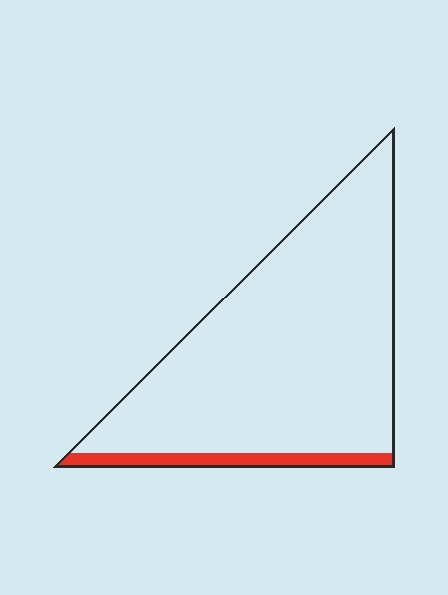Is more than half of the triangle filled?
No.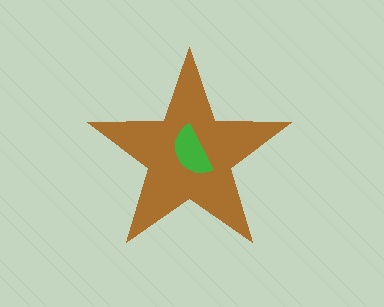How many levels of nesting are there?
2.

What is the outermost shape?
The brown star.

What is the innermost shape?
The green semicircle.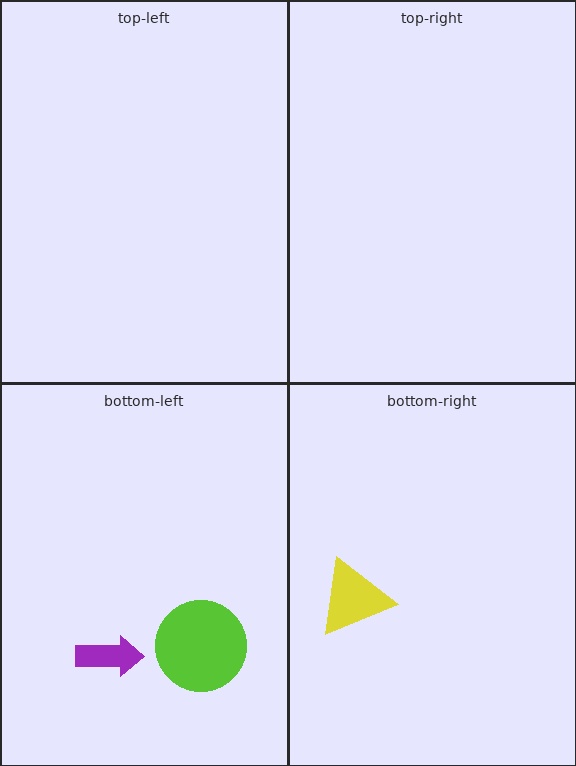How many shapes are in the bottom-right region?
1.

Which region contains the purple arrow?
The bottom-left region.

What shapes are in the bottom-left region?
The lime circle, the purple arrow.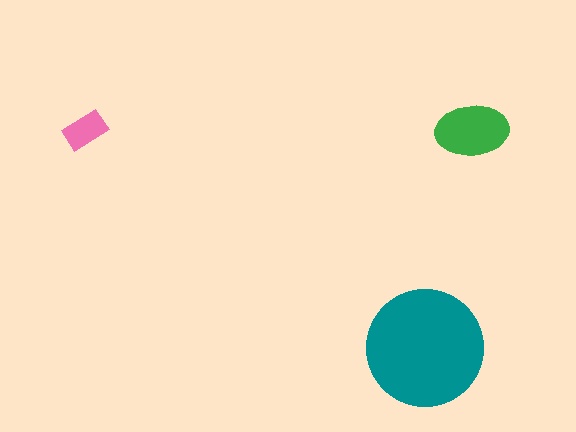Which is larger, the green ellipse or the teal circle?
The teal circle.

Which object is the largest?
The teal circle.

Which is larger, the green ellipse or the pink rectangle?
The green ellipse.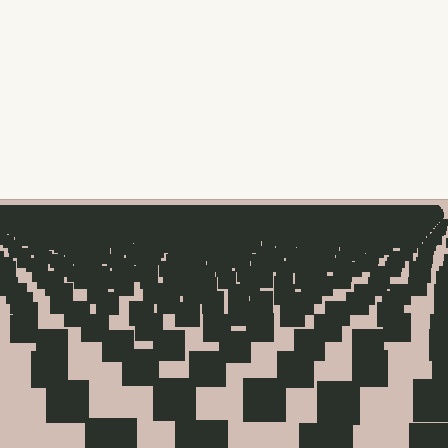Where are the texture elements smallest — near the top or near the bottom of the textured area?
Near the top.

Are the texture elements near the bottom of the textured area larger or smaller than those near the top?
Larger. Near the bottom, elements are closer to the viewer and appear at a bigger on-screen size.